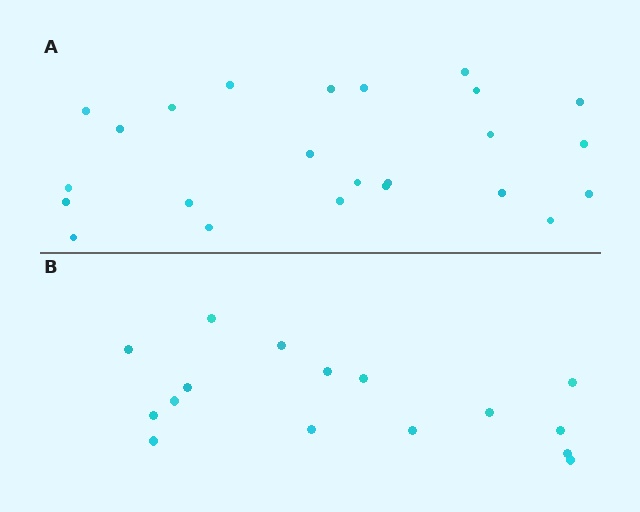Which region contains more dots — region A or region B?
Region A (the top region) has more dots.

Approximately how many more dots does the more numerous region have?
Region A has roughly 8 or so more dots than region B.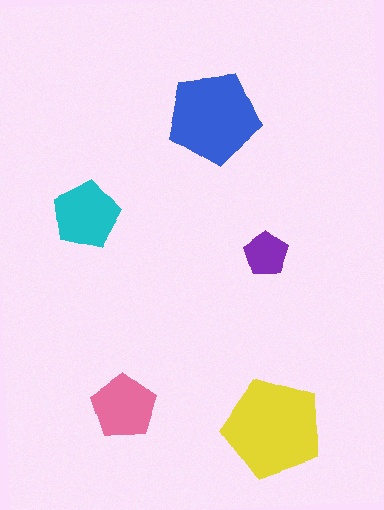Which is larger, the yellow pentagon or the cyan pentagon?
The yellow one.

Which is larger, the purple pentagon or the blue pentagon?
The blue one.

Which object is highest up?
The blue pentagon is topmost.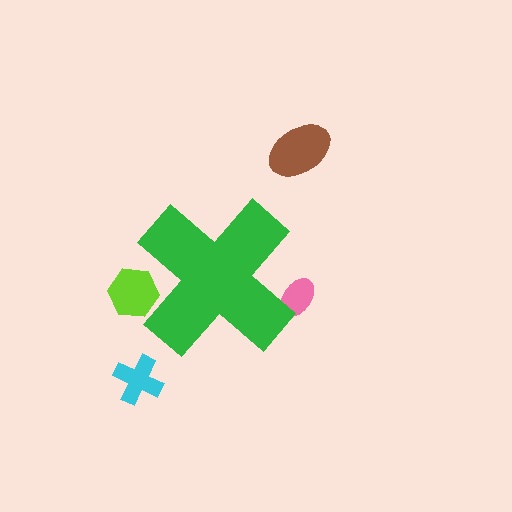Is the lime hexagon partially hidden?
Yes, the lime hexagon is partially hidden behind the green cross.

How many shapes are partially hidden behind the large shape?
2 shapes are partially hidden.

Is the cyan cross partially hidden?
No, the cyan cross is fully visible.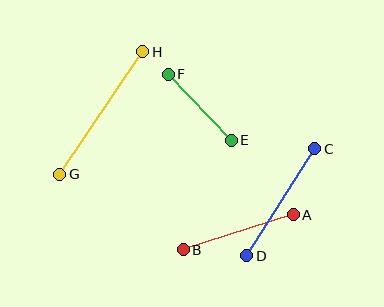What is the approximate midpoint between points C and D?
The midpoint is at approximately (281, 202) pixels.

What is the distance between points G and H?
The distance is approximately 148 pixels.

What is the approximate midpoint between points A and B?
The midpoint is at approximately (238, 232) pixels.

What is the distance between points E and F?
The distance is approximately 91 pixels.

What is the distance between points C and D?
The distance is approximately 127 pixels.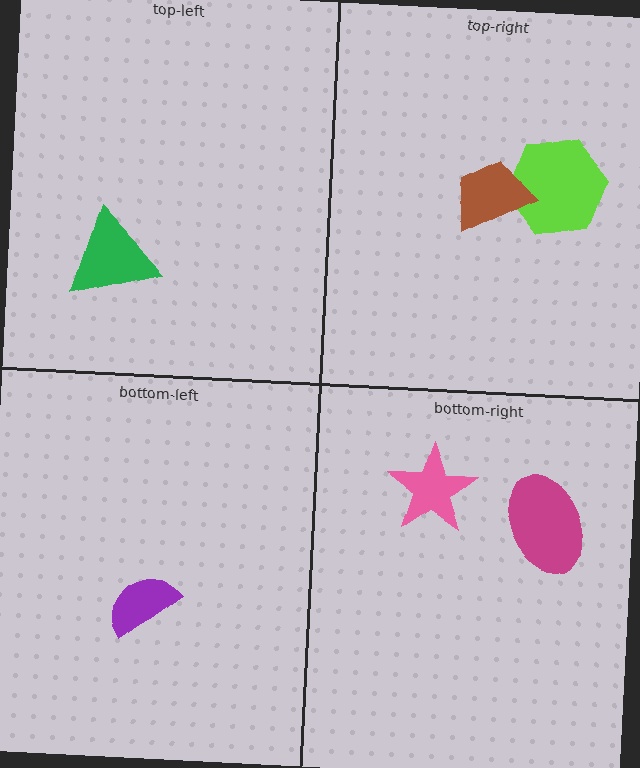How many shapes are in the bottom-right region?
2.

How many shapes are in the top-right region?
2.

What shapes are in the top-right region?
The lime hexagon, the brown trapezoid.